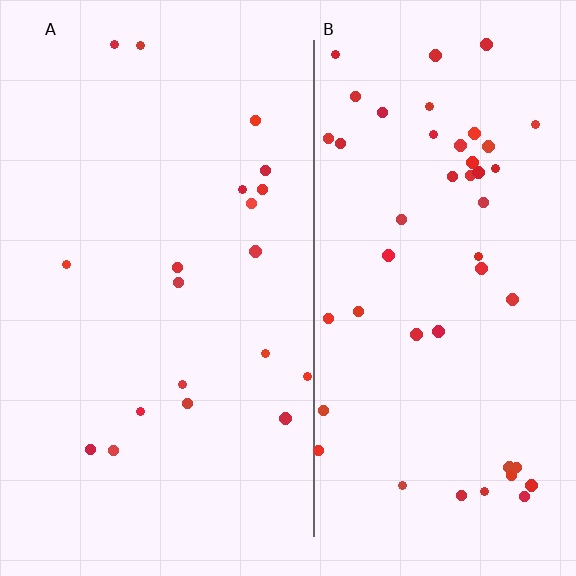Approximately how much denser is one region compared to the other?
Approximately 2.5× — region B over region A.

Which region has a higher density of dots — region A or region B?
B (the right).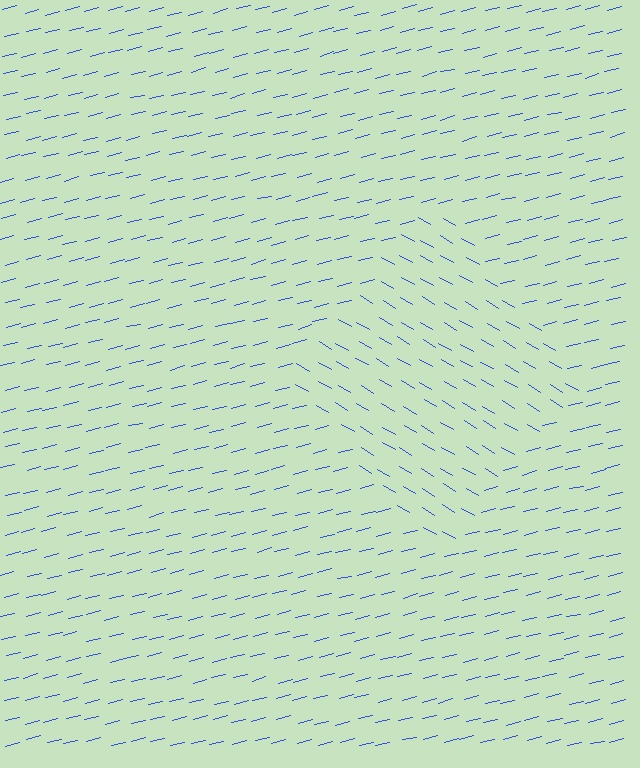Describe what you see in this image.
The image is filled with small blue line segments. A diamond region in the image has lines oriented differently from the surrounding lines, creating a visible texture boundary.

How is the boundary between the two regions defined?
The boundary is defined purely by a change in line orientation (approximately 45 degrees difference). All lines are the same color and thickness.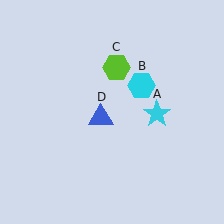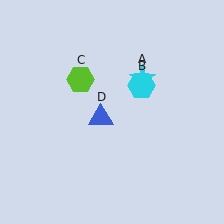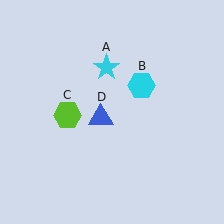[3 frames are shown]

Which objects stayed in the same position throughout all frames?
Cyan hexagon (object B) and blue triangle (object D) remained stationary.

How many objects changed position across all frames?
2 objects changed position: cyan star (object A), lime hexagon (object C).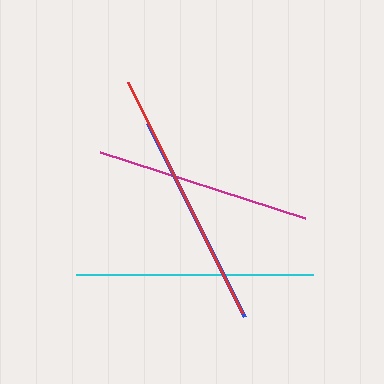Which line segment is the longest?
The red line is the longest at approximately 258 pixels.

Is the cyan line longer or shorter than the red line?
The red line is longer than the cyan line.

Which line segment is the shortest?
The magenta line is the shortest at approximately 215 pixels.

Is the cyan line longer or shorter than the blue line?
The cyan line is longer than the blue line.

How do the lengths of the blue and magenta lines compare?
The blue and magenta lines are approximately the same length.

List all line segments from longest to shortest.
From longest to shortest: red, cyan, blue, magenta.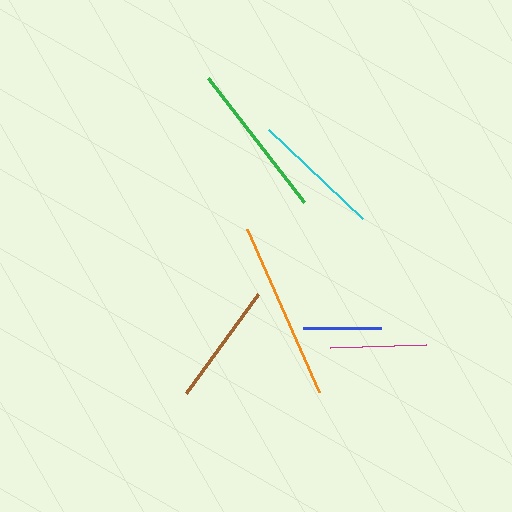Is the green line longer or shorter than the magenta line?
The green line is longer than the magenta line.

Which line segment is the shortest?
The blue line is the shortest at approximately 78 pixels.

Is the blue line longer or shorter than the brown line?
The brown line is longer than the blue line.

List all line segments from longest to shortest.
From longest to shortest: orange, green, cyan, brown, magenta, blue.